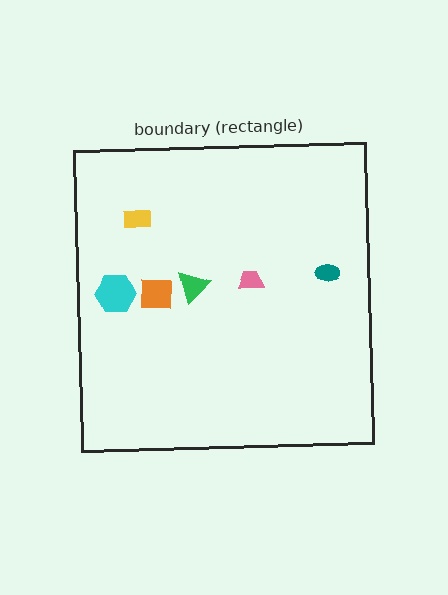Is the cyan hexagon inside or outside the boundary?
Inside.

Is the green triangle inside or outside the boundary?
Inside.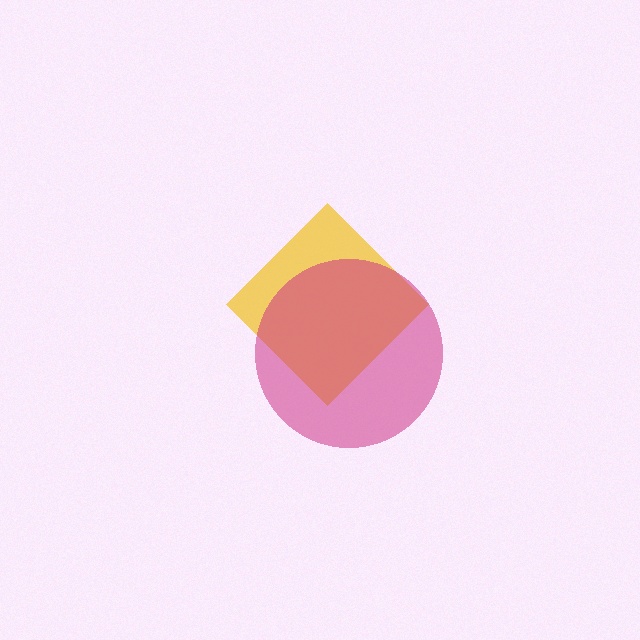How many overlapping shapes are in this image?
There are 2 overlapping shapes in the image.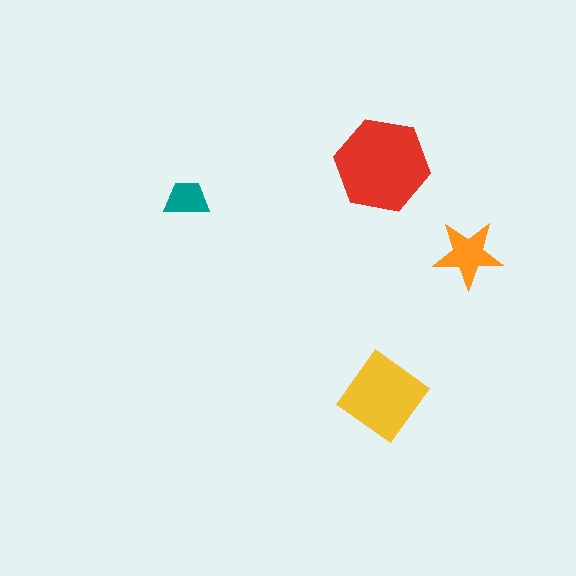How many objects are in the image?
There are 4 objects in the image.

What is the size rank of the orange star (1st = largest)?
3rd.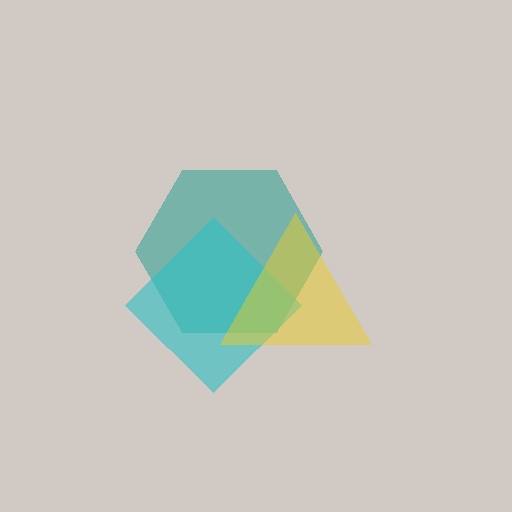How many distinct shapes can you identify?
There are 3 distinct shapes: a teal hexagon, a cyan diamond, a yellow triangle.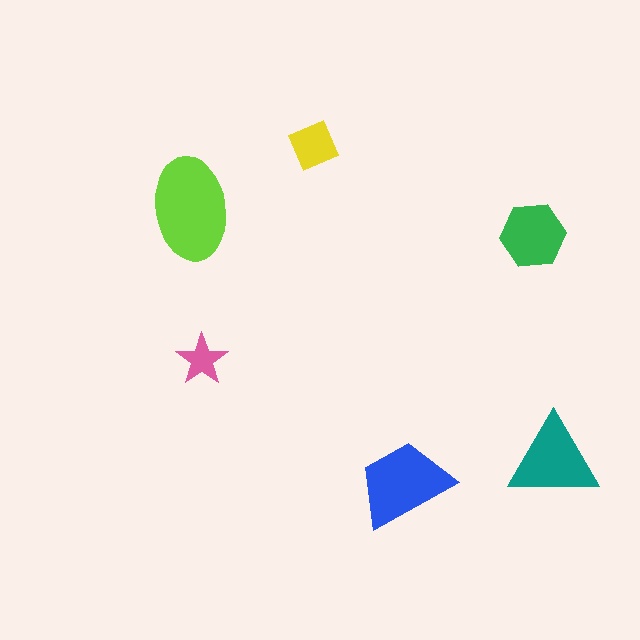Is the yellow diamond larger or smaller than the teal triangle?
Smaller.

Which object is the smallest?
The pink star.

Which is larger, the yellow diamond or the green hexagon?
The green hexagon.